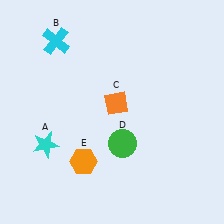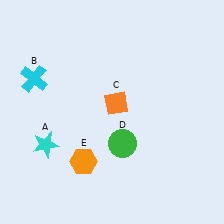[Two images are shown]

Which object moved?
The cyan cross (B) moved down.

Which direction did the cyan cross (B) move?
The cyan cross (B) moved down.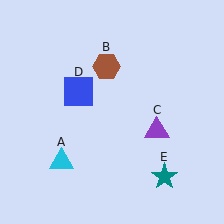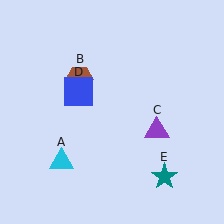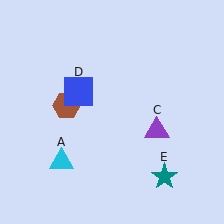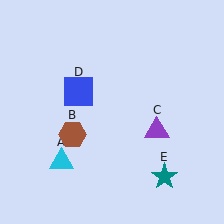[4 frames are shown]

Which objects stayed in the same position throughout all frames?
Cyan triangle (object A) and purple triangle (object C) and blue square (object D) and teal star (object E) remained stationary.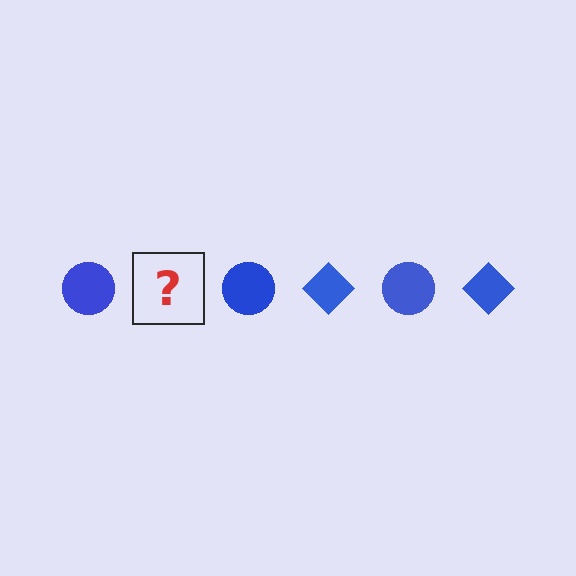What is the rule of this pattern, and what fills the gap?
The rule is that the pattern cycles through circle, diamond shapes in blue. The gap should be filled with a blue diamond.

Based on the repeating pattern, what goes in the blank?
The blank should be a blue diamond.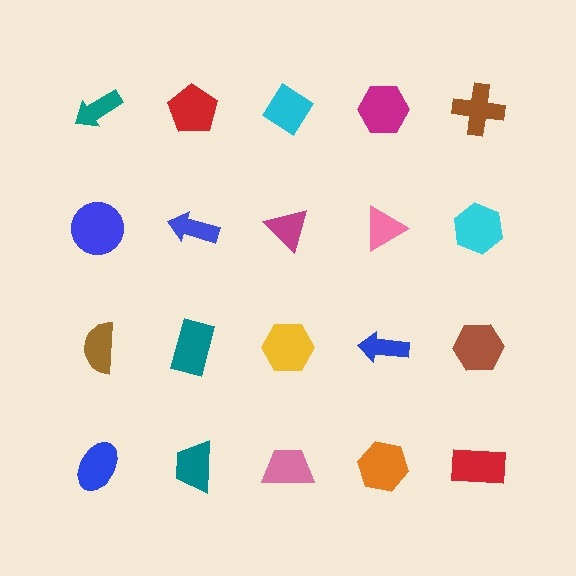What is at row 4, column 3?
A pink trapezoid.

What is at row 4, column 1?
A blue ellipse.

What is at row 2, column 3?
A magenta triangle.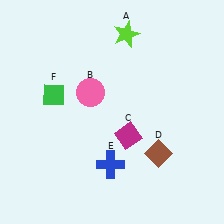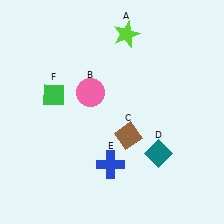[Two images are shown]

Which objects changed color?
C changed from magenta to brown. D changed from brown to teal.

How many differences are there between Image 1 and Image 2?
There are 2 differences between the two images.